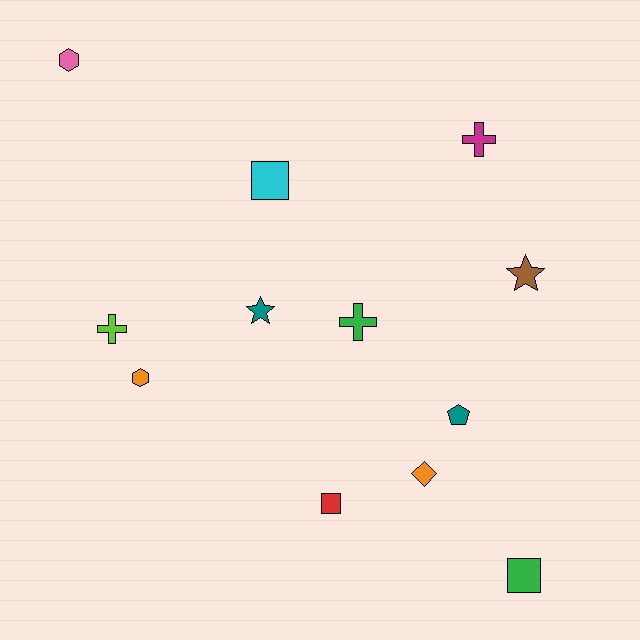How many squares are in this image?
There are 3 squares.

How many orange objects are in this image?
There are 2 orange objects.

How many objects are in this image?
There are 12 objects.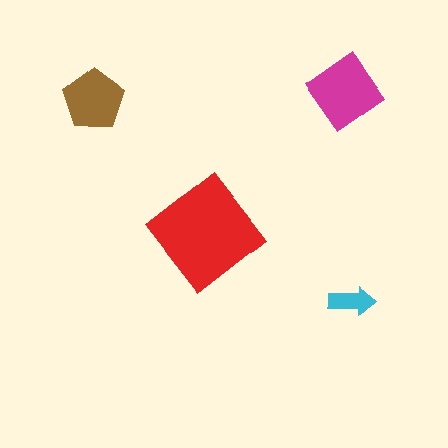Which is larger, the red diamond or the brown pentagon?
The red diamond.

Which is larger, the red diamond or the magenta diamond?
The red diamond.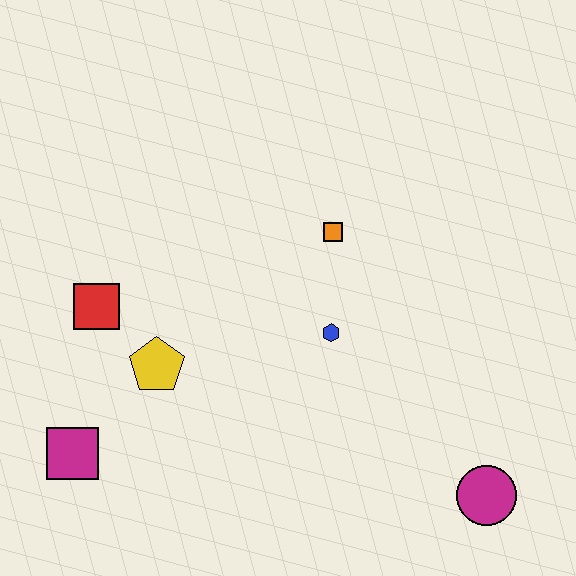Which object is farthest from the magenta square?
The magenta circle is farthest from the magenta square.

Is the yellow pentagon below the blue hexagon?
Yes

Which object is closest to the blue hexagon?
The orange square is closest to the blue hexagon.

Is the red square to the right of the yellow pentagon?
No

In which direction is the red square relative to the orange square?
The red square is to the left of the orange square.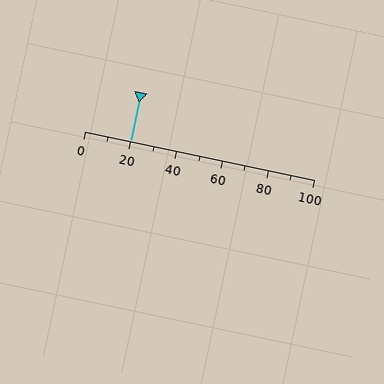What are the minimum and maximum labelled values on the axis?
The axis runs from 0 to 100.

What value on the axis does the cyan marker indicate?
The marker indicates approximately 20.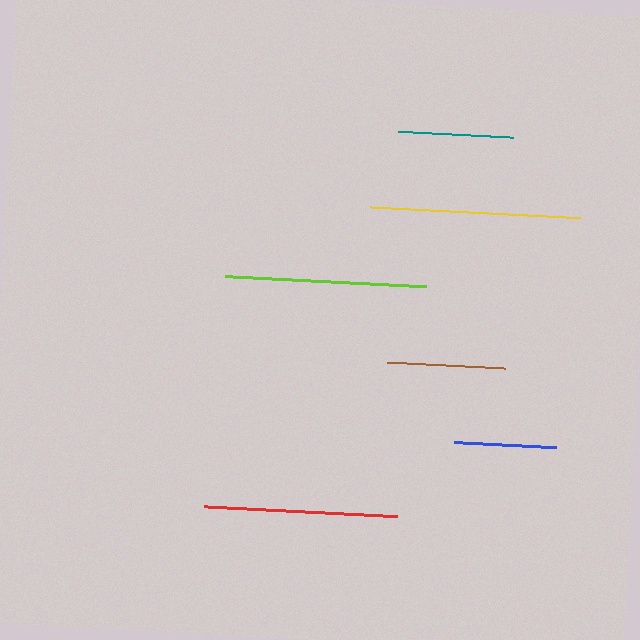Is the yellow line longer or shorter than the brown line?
The yellow line is longer than the brown line.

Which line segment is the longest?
The yellow line is the longest at approximately 210 pixels.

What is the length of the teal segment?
The teal segment is approximately 115 pixels long.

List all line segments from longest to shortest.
From longest to shortest: yellow, lime, red, brown, teal, blue.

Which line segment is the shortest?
The blue line is the shortest at approximately 103 pixels.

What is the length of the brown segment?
The brown segment is approximately 118 pixels long.